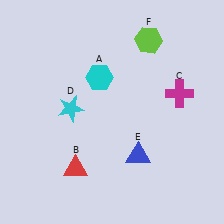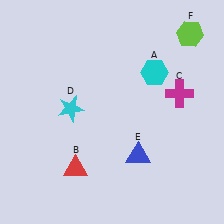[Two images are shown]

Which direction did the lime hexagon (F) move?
The lime hexagon (F) moved right.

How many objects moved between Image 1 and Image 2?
2 objects moved between the two images.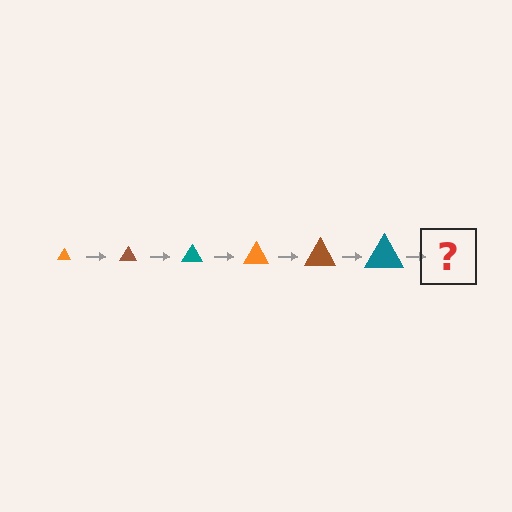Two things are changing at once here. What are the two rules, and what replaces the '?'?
The two rules are that the triangle grows larger each step and the color cycles through orange, brown, and teal. The '?' should be an orange triangle, larger than the previous one.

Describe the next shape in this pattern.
It should be an orange triangle, larger than the previous one.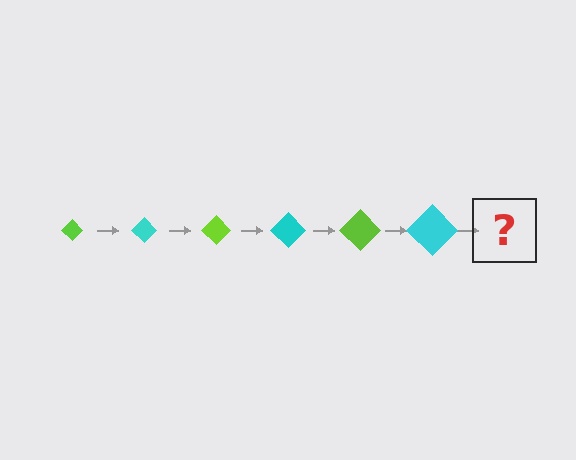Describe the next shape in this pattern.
It should be a lime diamond, larger than the previous one.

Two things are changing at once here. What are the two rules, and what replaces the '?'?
The two rules are that the diamond grows larger each step and the color cycles through lime and cyan. The '?' should be a lime diamond, larger than the previous one.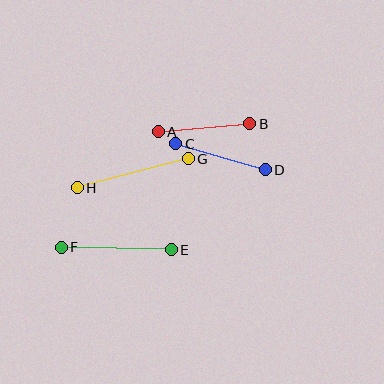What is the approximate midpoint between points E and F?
The midpoint is at approximately (116, 248) pixels.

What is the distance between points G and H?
The distance is approximately 115 pixels.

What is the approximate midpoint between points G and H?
The midpoint is at approximately (133, 173) pixels.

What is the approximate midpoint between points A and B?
The midpoint is at approximately (204, 128) pixels.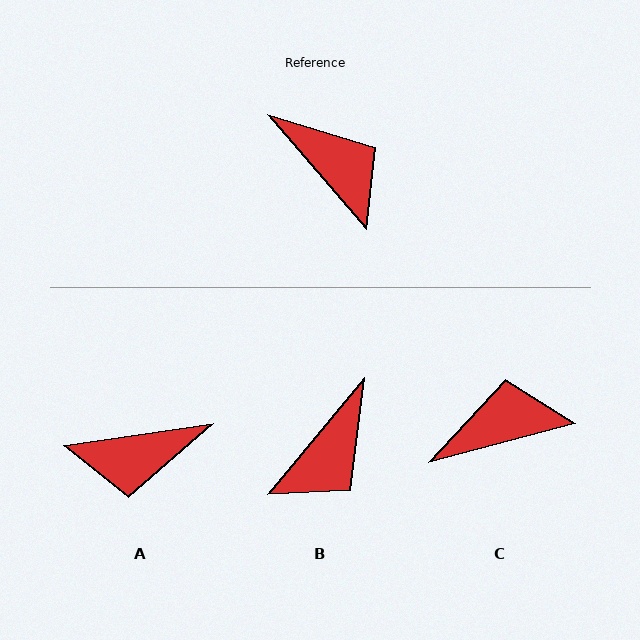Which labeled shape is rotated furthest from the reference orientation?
A, about 122 degrees away.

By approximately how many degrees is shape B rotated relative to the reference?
Approximately 80 degrees clockwise.